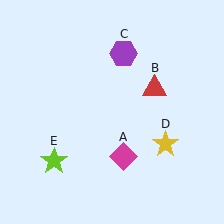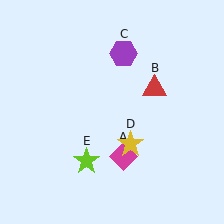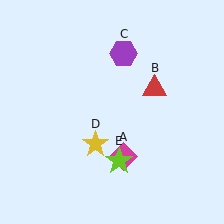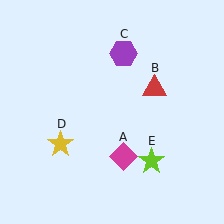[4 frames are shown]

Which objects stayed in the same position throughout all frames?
Magenta diamond (object A) and red triangle (object B) and purple hexagon (object C) remained stationary.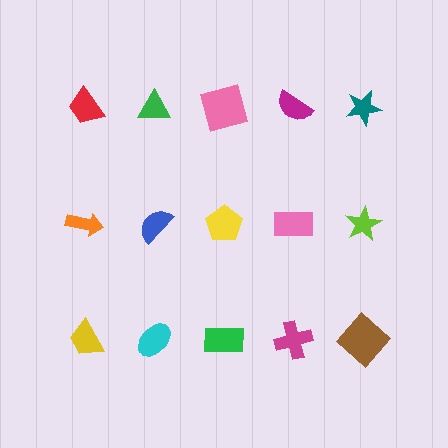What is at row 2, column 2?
A blue semicircle.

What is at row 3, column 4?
A magenta cross.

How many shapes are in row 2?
5 shapes.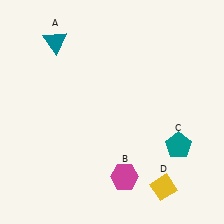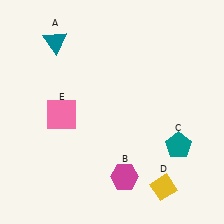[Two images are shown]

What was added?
A pink square (E) was added in Image 2.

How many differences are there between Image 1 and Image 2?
There is 1 difference between the two images.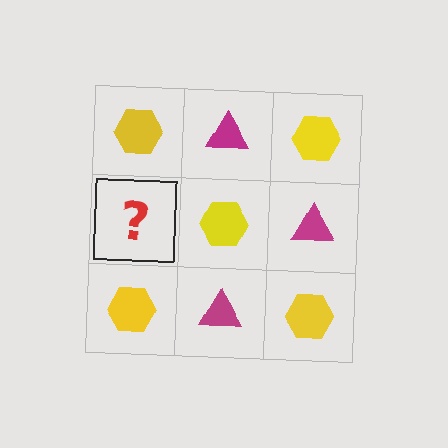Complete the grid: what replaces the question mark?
The question mark should be replaced with a magenta triangle.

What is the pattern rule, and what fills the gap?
The rule is that it alternates yellow hexagon and magenta triangle in a checkerboard pattern. The gap should be filled with a magenta triangle.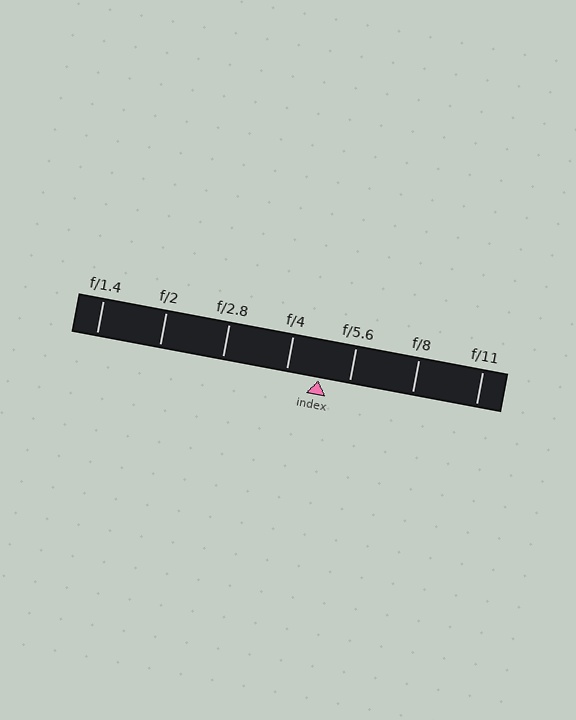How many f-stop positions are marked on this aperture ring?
There are 7 f-stop positions marked.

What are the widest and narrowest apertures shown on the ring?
The widest aperture shown is f/1.4 and the narrowest is f/11.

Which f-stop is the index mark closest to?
The index mark is closest to f/5.6.